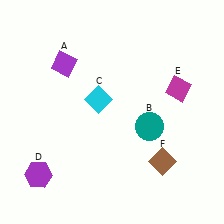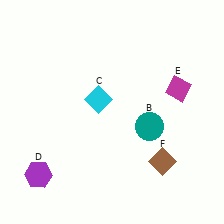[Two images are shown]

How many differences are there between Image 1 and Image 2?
There is 1 difference between the two images.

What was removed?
The purple diamond (A) was removed in Image 2.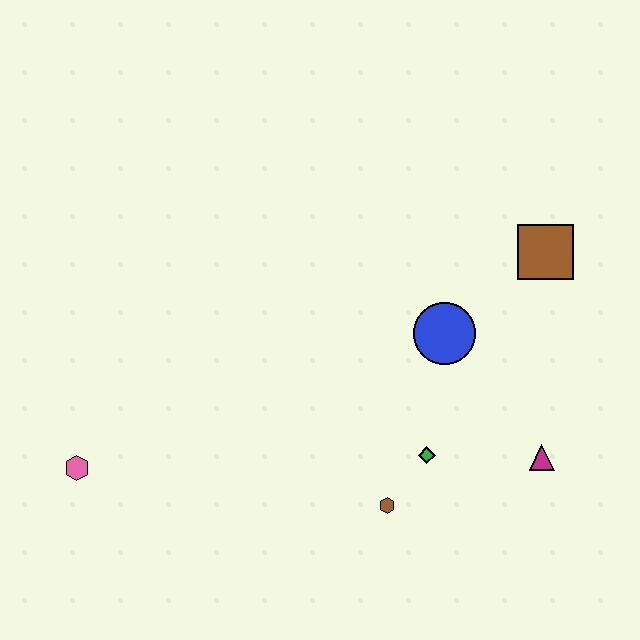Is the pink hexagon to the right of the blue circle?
No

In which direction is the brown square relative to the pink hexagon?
The brown square is to the right of the pink hexagon.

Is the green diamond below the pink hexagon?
No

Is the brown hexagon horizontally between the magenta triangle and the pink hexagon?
Yes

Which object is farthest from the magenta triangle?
The pink hexagon is farthest from the magenta triangle.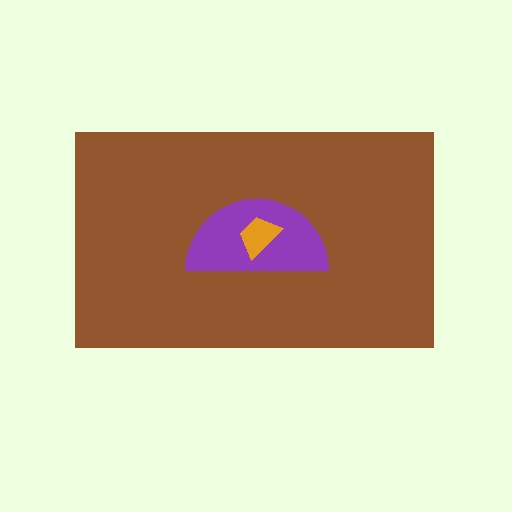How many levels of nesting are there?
3.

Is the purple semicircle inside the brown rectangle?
Yes.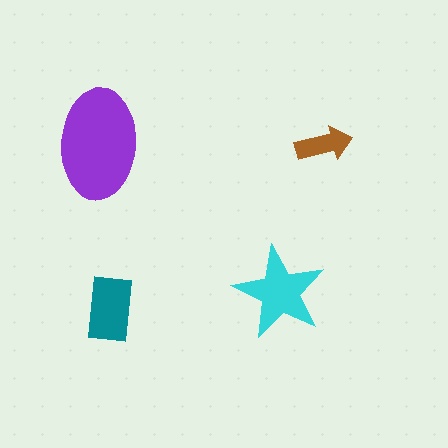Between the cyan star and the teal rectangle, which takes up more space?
The cyan star.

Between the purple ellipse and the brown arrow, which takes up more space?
The purple ellipse.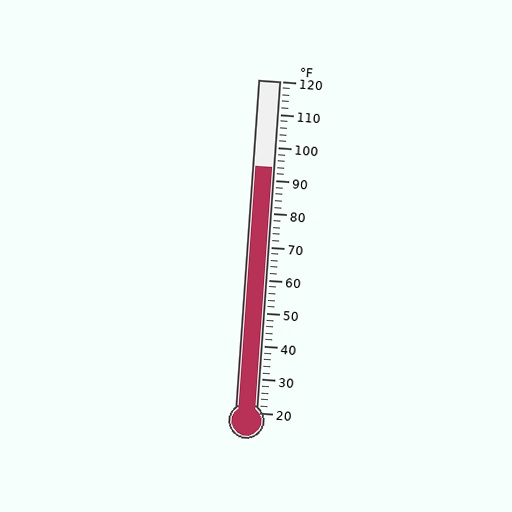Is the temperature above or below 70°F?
The temperature is above 70°F.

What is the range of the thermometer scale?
The thermometer scale ranges from 20°F to 120°F.